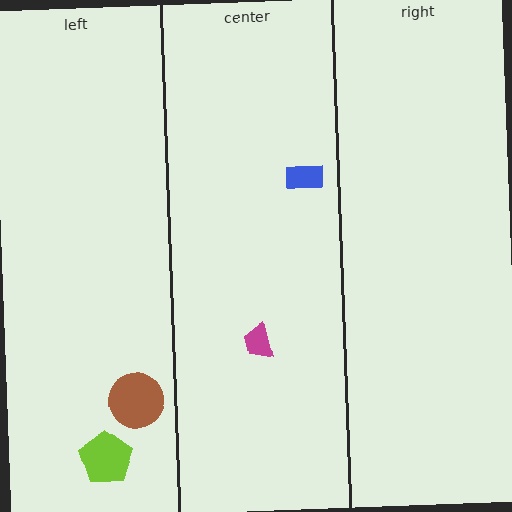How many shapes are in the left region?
2.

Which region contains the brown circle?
The left region.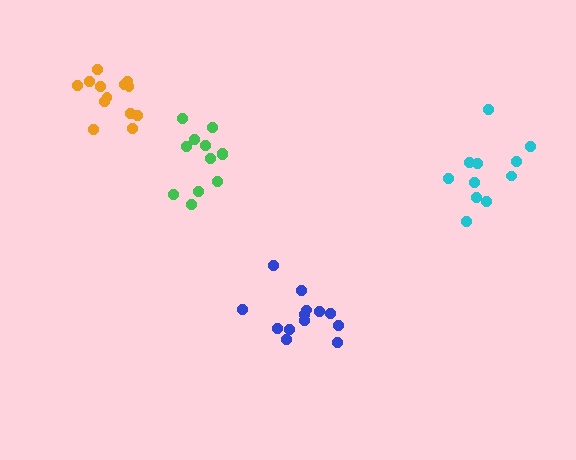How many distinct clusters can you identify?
There are 4 distinct clusters.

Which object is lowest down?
The blue cluster is bottommost.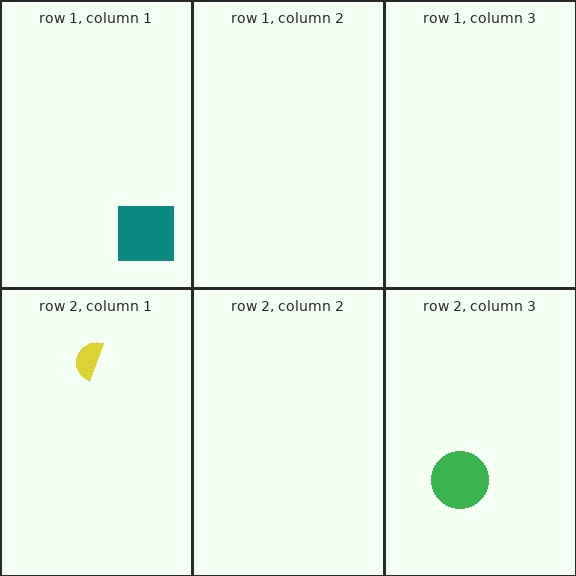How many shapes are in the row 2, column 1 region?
1.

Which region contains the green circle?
The row 2, column 3 region.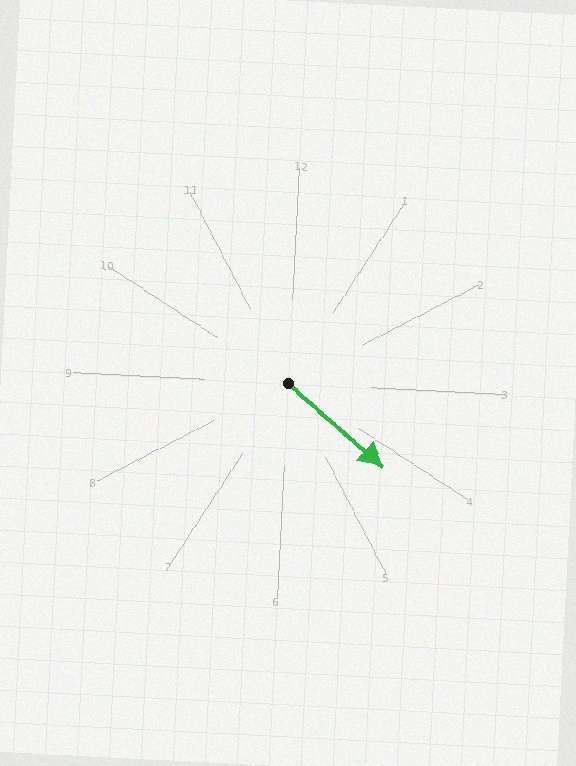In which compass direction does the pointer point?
Southeast.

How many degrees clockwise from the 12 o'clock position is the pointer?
Approximately 129 degrees.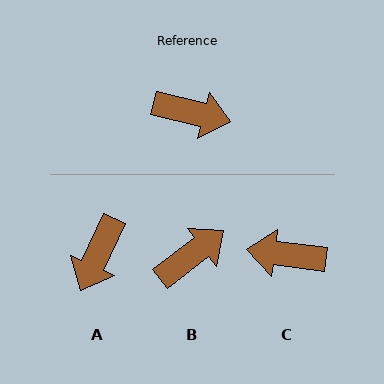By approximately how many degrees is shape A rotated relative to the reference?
Approximately 101 degrees clockwise.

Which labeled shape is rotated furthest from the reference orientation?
C, about 173 degrees away.